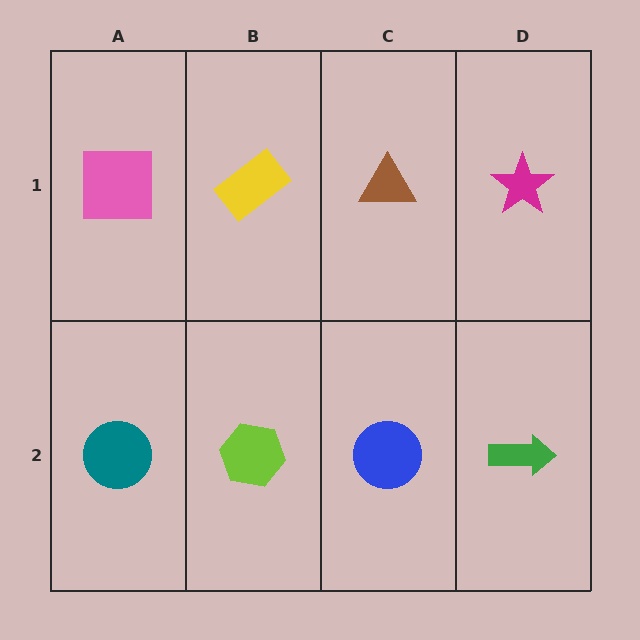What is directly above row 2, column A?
A pink square.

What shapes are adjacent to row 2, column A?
A pink square (row 1, column A), a lime hexagon (row 2, column B).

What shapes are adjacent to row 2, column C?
A brown triangle (row 1, column C), a lime hexagon (row 2, column B), a green arrow (row 2, column D).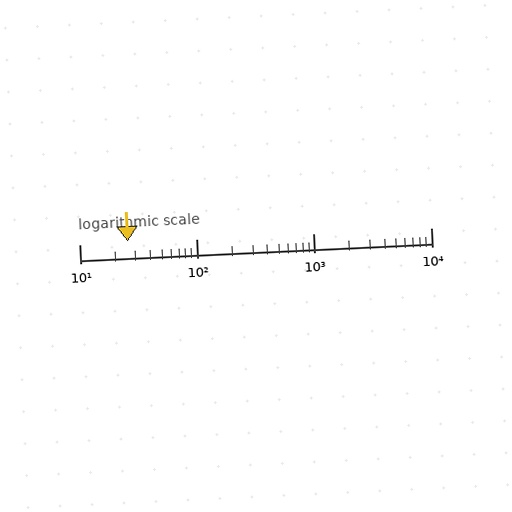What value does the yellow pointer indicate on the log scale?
The pointer indicates approximately 26.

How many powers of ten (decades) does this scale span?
The scale spans 3 decades, from 10 to 10000.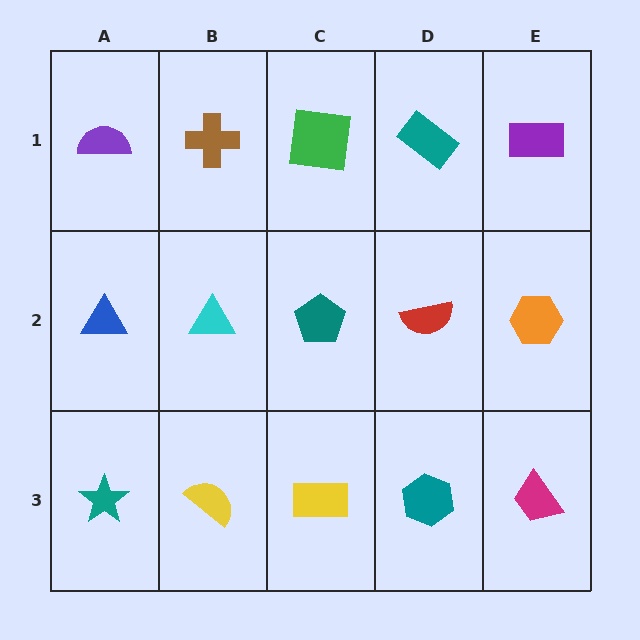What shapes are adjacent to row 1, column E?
An orange hexagon (row 2, column E), a teal rectangle (row 1, column D).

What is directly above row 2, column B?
A brown cross.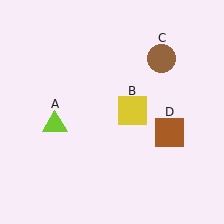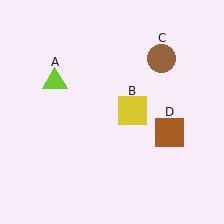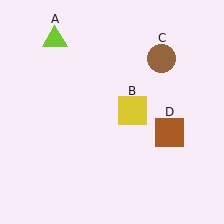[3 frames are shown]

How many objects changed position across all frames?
1 object changed position: lime triangle (object A).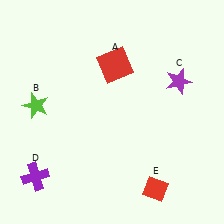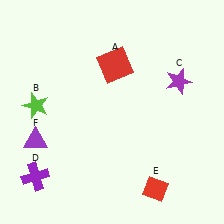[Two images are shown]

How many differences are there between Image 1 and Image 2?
There is 1 difference between the two images.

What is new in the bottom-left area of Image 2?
A purple triangle (F) was added in the bottom-left area of Image 2.